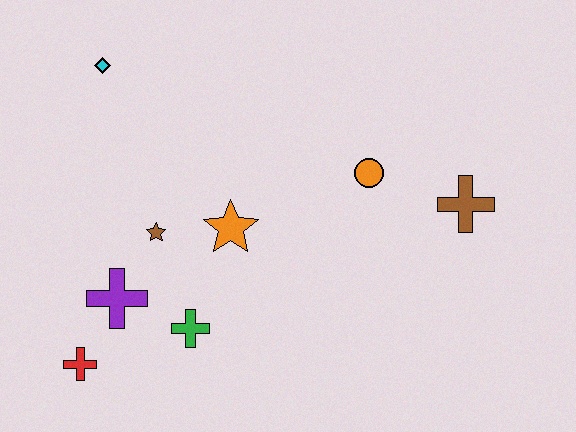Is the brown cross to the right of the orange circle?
Yes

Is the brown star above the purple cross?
Yes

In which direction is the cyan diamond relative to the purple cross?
The cyan diamond is above the purple cross.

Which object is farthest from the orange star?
The brown cross is farthest from the orange star.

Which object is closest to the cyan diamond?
The brown star is closest to the cyan diamond.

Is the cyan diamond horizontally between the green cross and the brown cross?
No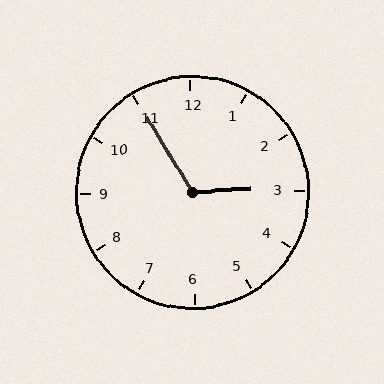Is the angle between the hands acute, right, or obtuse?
It is obtuse.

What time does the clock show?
2:55.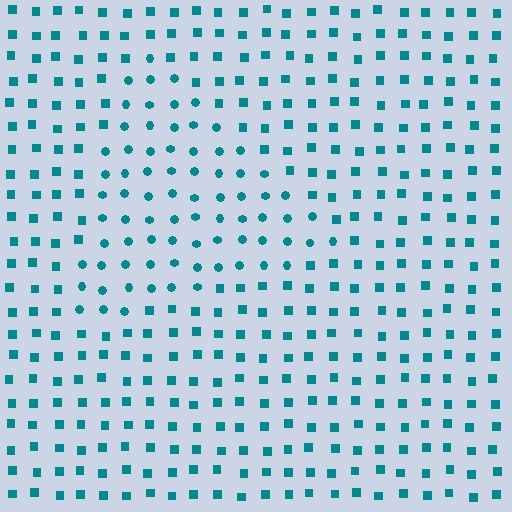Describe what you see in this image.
The image is filled with small teal elements arranged in a uniform grid. A triangle-shaped region contains circles, while the surrounding area contains squares. The boundary is defined purely by the change in element shape.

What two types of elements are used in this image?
The image uses circles inside the triangle region and squares outside it.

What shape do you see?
I see a triangle.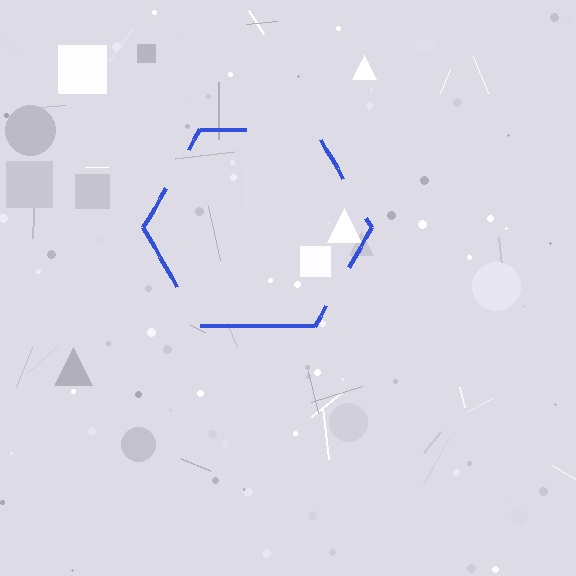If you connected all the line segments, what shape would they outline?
They would outline a hexagon.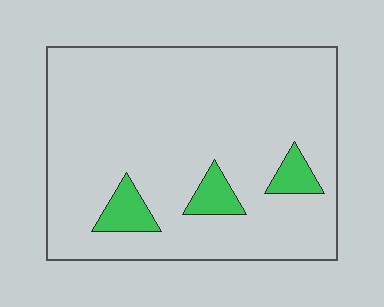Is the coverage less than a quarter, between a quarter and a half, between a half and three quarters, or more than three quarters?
Less than a quarter.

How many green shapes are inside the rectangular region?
3.